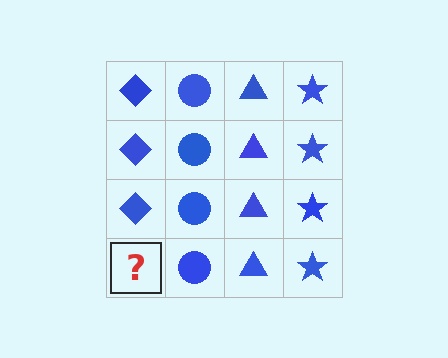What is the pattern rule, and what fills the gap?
The rule is that each column has a consistent shape. The gap should be filled with a blue diamond.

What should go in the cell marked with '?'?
The missing cell should contain a blue diamond.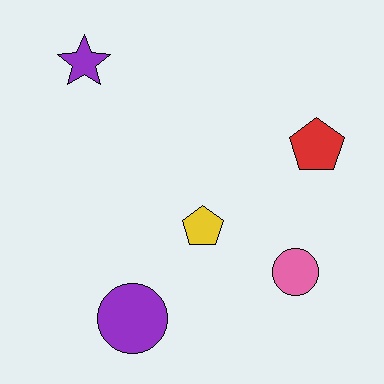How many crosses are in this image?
There are no crosses.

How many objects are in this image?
There are 5 objects.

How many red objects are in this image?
There is 1 red object.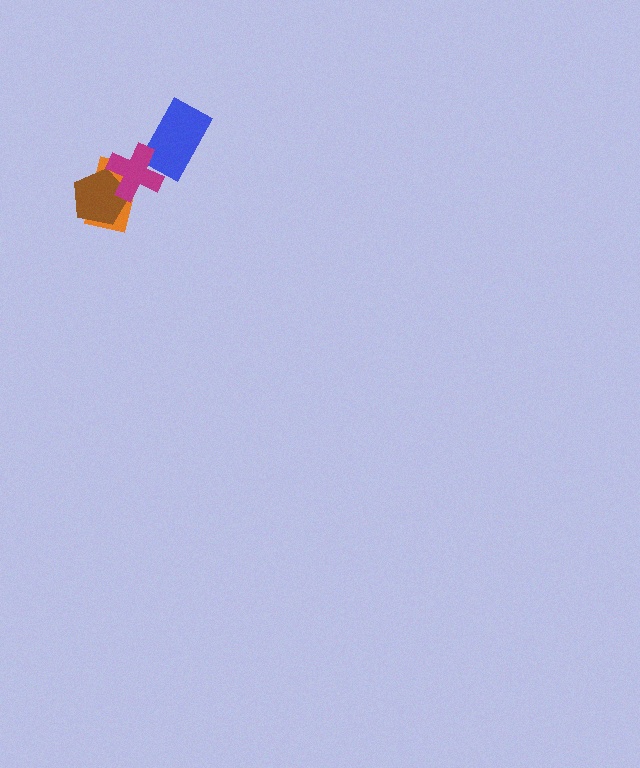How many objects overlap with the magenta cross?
3 objects overlap with the magenta cross.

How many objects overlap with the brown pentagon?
2 objects overlap with the brown pentagon.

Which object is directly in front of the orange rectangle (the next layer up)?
The brown pentagon is directly in front of the orange rectangle.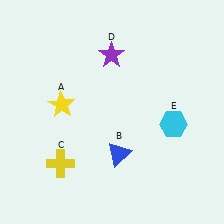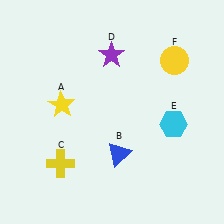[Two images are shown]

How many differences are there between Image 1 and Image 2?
There is 1 difference between the two images.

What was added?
A yellow circle (F) was added in Image 2.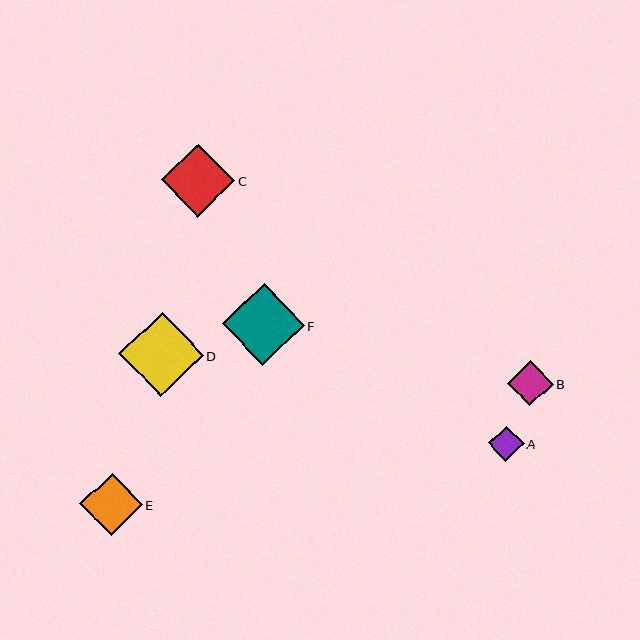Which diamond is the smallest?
Diamond A is the smallest with a size of approximately 35 pixels.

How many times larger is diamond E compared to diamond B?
Diamond E is approximately 1.4 times the size of diamond B.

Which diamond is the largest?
Diamond D is the largest with a size of approximately 84 pixels.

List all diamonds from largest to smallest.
From largest to smallest: D, F, C, E, B, A.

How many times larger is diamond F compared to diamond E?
Diamond F is approximately 1.3 times the size of diamond E.